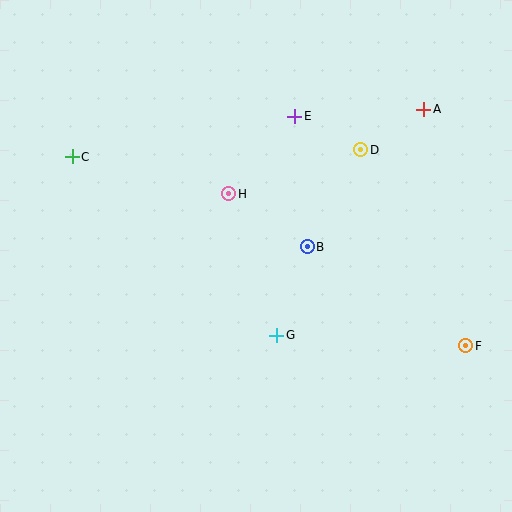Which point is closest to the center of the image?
Point B at (307, 247) is closest to the center.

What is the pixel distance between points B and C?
The distance between B and C is 252 pixels.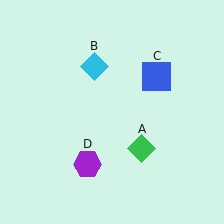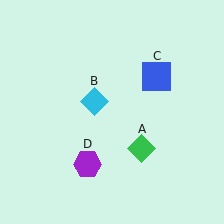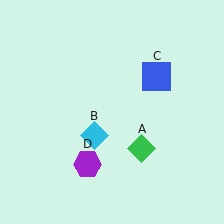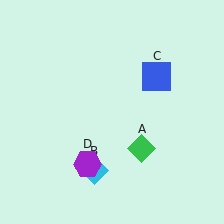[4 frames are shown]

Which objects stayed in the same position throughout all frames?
Green diamond (object A) and blue square (object C) and purple hexagon (object D) remained stationary.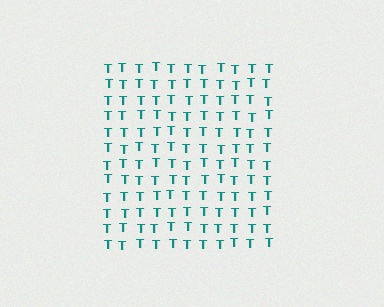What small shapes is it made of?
It is made of small letter T's.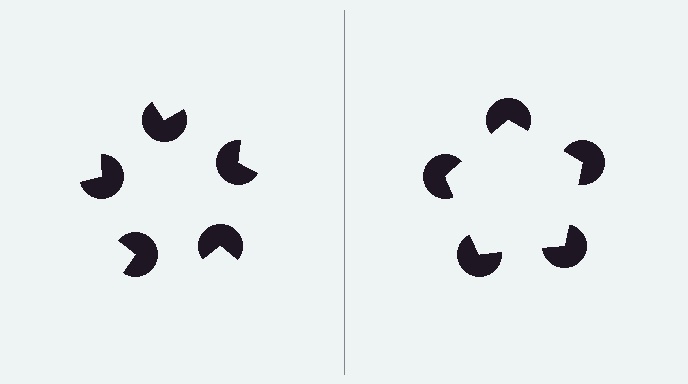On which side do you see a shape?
An illusory pentagon appears on the right side. On the left side the wedge cuts are rotated, so no coherent shape forms.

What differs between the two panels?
The pac-man discs are positioned identically on both sides; only the wedge orientations differ. On the right they align to a pentagon; on the left they are misaligned.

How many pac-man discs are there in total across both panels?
10 — 5 on each side.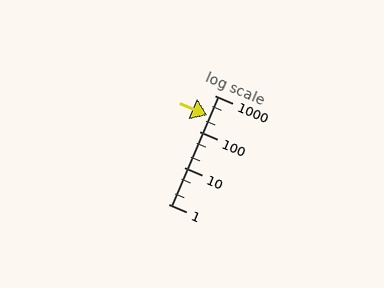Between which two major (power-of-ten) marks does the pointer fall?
The pointer is between 100 and 1000.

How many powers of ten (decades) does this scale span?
The scale spans 3 decades, from 1 to 1000.